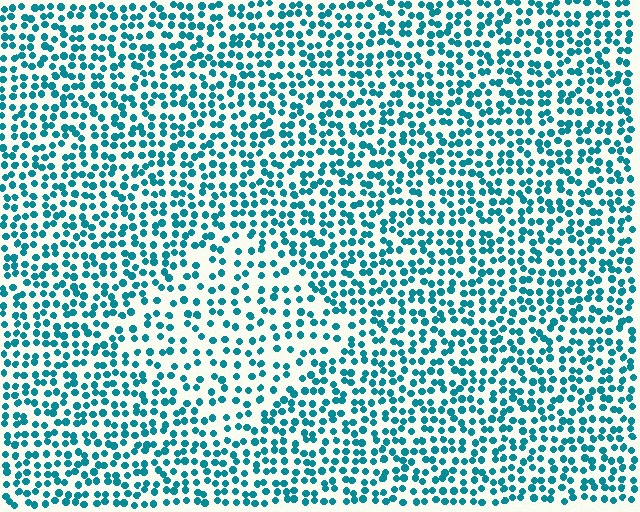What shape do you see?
I see a diamond.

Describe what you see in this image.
The image contains small teal elements arranged at two different densities. A diamond-shaped region is visible where the elements are less densely packed than the surrounding area.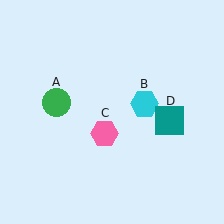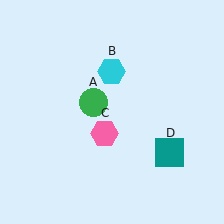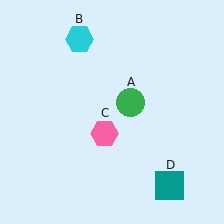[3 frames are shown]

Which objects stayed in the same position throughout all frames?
Pink hexagon (object C) remained stationary.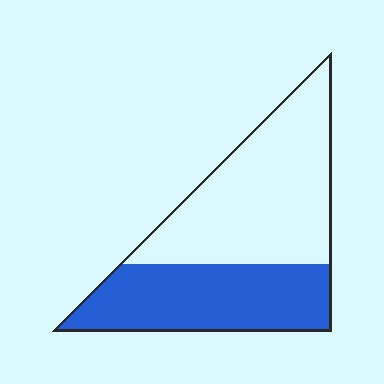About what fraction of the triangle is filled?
About two fifths (2/5).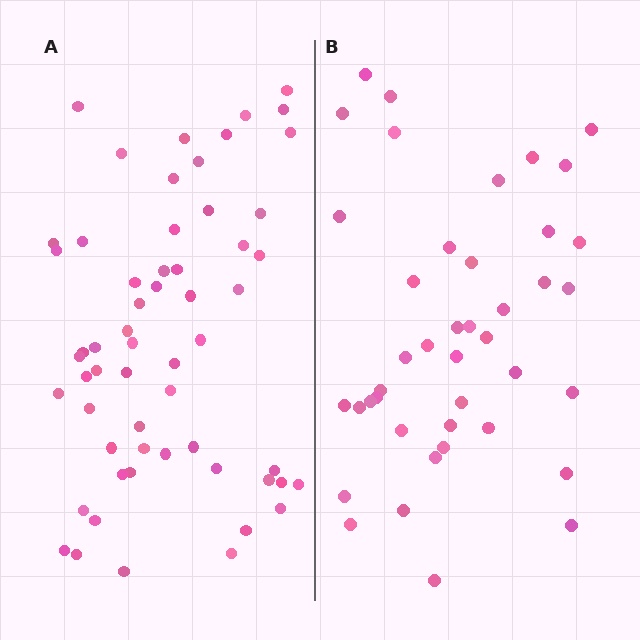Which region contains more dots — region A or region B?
Region A (the left region) has more dots.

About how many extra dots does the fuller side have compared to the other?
Region A has approximately 15 more dots than region B.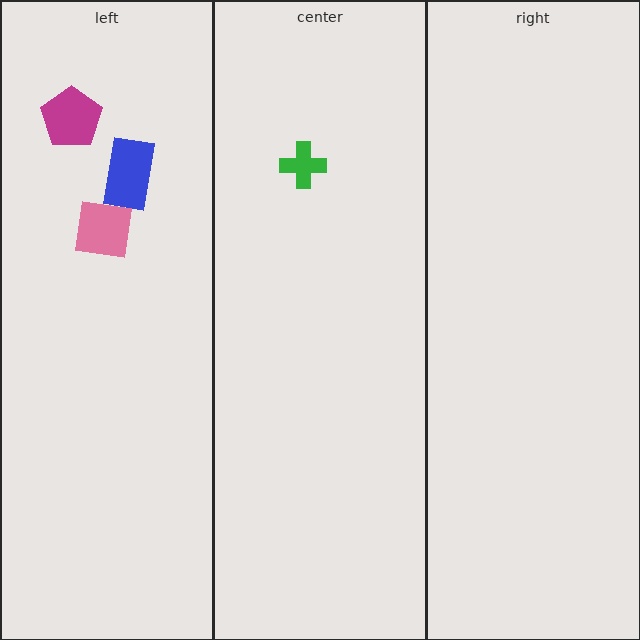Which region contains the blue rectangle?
The left region.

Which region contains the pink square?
The left region.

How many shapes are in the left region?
3.